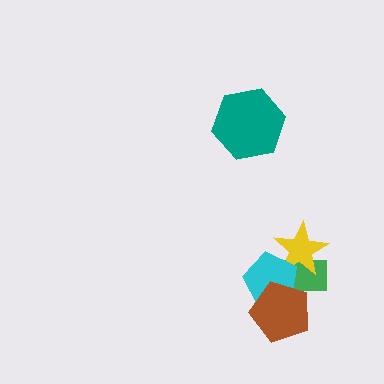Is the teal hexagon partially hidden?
No, no other shape covers it.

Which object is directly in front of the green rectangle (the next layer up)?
The yellow star is directly in front of the green rectangle.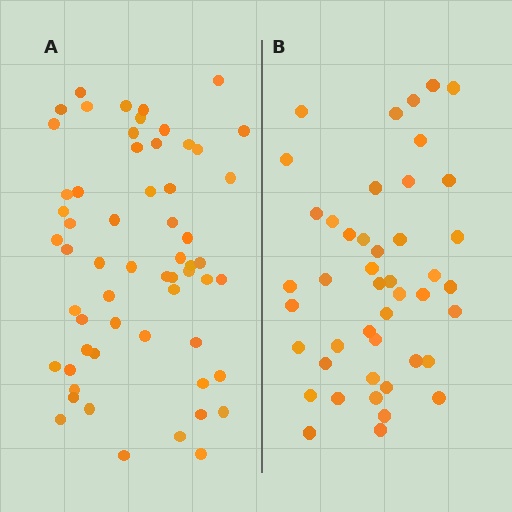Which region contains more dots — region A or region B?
Region A (the left region) has more dots.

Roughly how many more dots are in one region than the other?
Region A has approximately 15 more dots than region B.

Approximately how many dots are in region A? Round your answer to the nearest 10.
About 60 dots. (The exact count is 59, which rounds to 60.)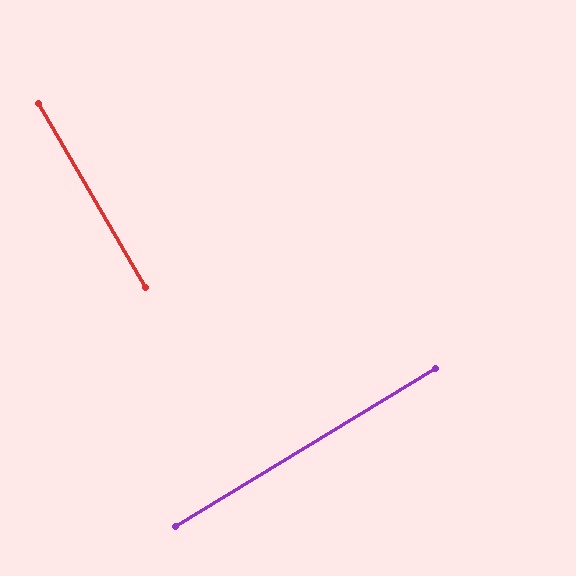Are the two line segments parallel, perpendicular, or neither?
Perpendicular — they meet at approximately 89°.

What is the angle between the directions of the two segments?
Approximately 89 degrees.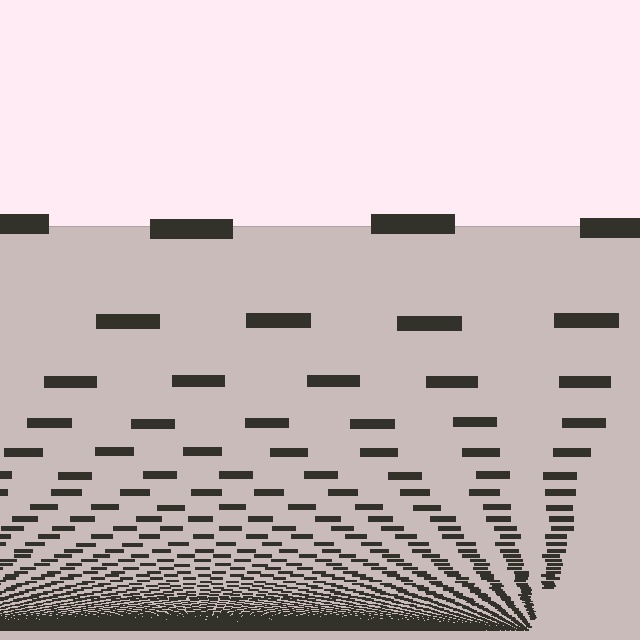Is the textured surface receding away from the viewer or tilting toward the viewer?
The surface appears to tilt toward the viewer. Texture elements get larger and sparser toward the top.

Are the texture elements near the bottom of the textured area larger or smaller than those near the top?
Smaller. The gradient is inverted — elements near the bottom are smaller and denser.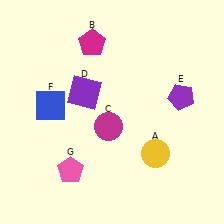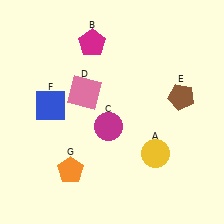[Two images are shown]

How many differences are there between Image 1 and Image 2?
There are 3 differences between the two images.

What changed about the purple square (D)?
In Image 1, D is purple. In Image 2, it changed to pink.